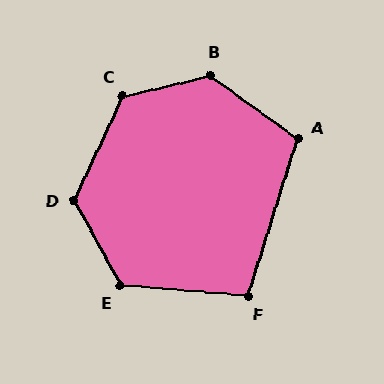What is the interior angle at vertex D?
Approximately 127 degrees (obtuse).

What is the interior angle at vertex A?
Approximately 109 degrees (obtuse).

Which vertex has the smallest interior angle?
F, at approximately 103 degrees.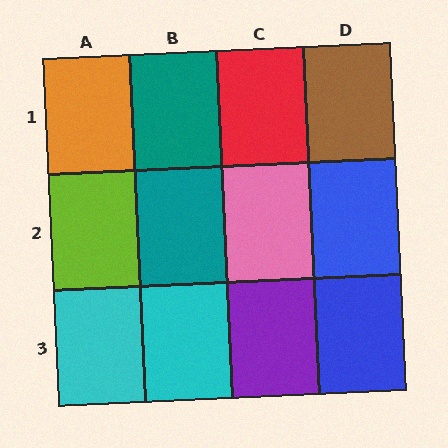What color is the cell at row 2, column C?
Pink.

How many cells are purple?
1 cell is purple.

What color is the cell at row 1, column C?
Red.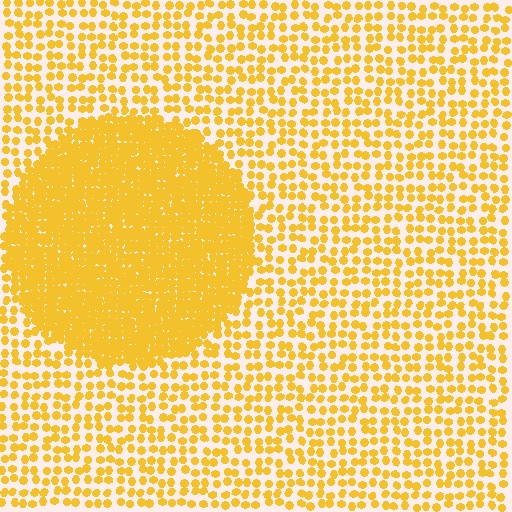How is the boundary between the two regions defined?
The boundary is defined by a change in element density (approximately 2.6x ratio). All elements are the same color, size, and shape.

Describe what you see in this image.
The image contains small yellow elements arranged at two different densities. A circle-shaped region is visible where the elements are more densely packed than the surrounding area.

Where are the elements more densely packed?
The elements are more densely packed inside the circle boundary.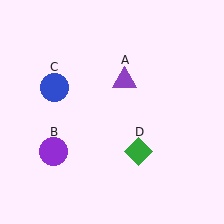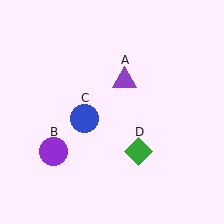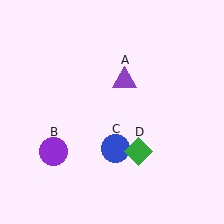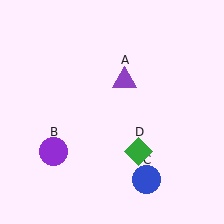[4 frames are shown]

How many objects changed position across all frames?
1 object changed position: blue circle (object C).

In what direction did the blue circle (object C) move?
The blue circle (object C) moved down and to the right.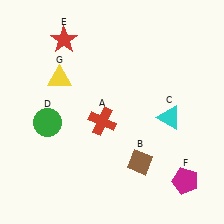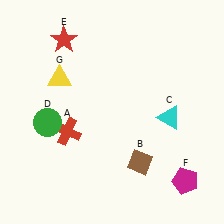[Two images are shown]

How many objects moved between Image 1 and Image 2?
1 object moved between the two images.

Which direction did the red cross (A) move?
The red cross (A) moved left.